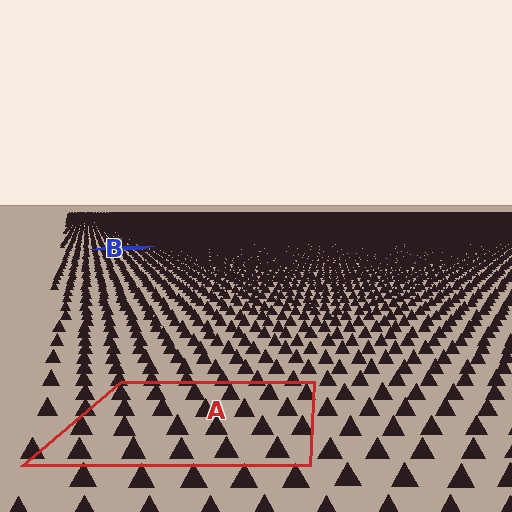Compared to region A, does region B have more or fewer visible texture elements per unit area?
Region B has more texture elements per unit area — they are packed more densely because it is farther away.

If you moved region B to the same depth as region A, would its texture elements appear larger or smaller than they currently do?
They would appear larger. At a closer depth, the same texture elements are projected at a bigger on-screen size.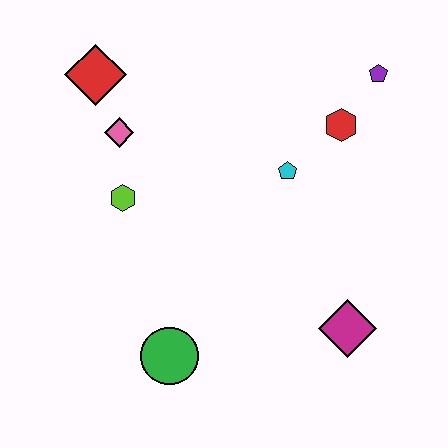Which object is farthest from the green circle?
The purple pentagon is farthest from the green circle.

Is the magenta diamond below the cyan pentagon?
Yes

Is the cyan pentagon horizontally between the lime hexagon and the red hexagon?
Yes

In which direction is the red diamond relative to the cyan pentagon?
The red diamond is to the left of the cyan pentagon.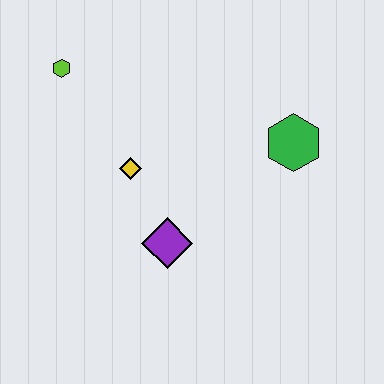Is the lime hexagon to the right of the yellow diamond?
No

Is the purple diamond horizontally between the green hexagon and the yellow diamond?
Yes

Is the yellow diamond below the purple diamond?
No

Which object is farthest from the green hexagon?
The lime hexagon is farthest from the green hexagon.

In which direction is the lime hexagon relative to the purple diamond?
The lime hexagon is above the purple diamond.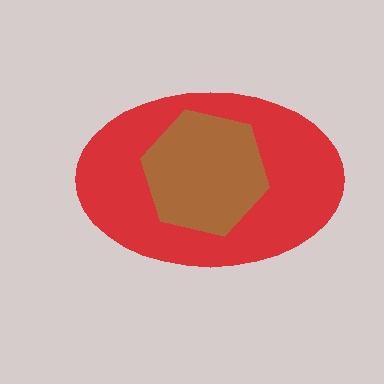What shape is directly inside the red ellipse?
The brown hexagon.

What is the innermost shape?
The brown hexagon.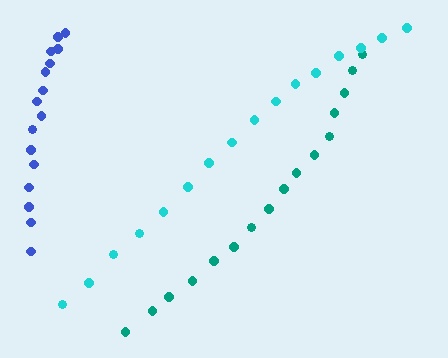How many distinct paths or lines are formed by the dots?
There are 3 distinct paths.